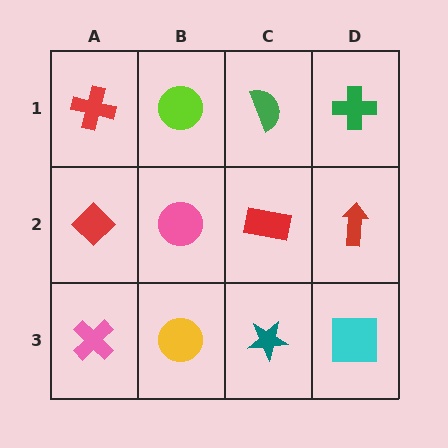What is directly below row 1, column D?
A red arrow.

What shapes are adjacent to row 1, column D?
A red arrow (row 2, column D), a green semicircle (row 1, column C).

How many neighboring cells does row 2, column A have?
3.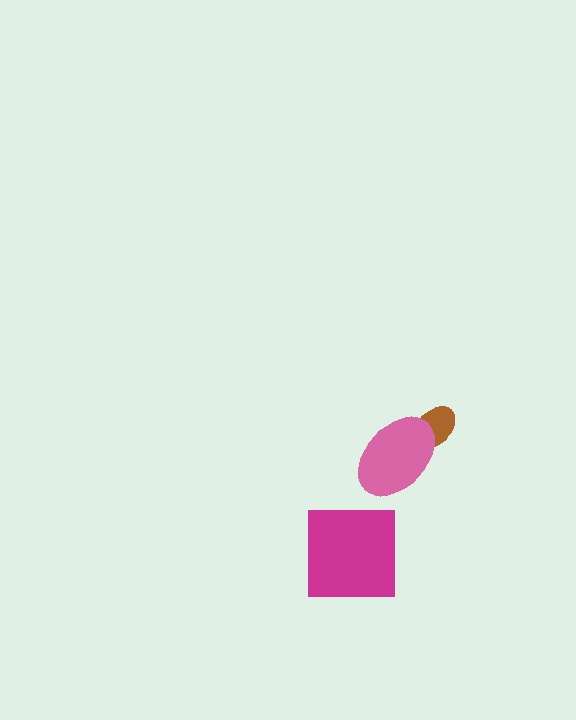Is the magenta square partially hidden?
No, no other shape covers it.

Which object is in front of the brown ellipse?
The pink ellipse is in front of the brown ellipse.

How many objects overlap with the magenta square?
0 objects overlap with the magenta square.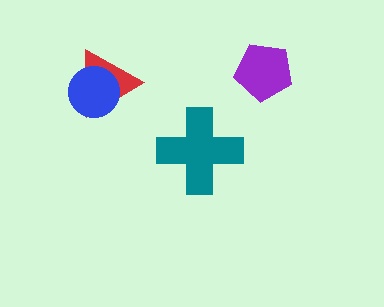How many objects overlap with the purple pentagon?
0 objects overlap with the purple pentagon.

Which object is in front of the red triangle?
The blue circle is in front of the red triangle.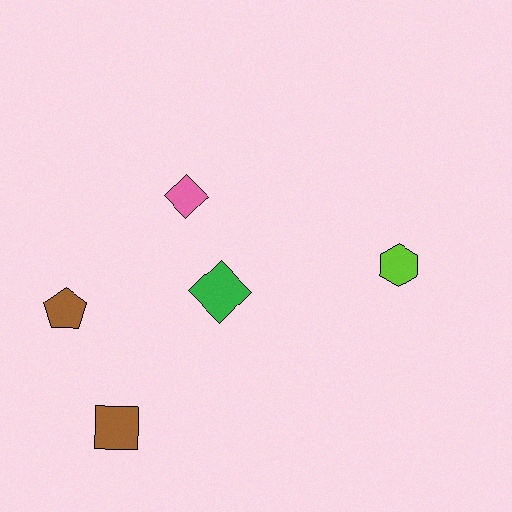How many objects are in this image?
There are 5 objects.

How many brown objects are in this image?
There are 2 brown objects.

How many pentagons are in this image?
There is 1 pentagon.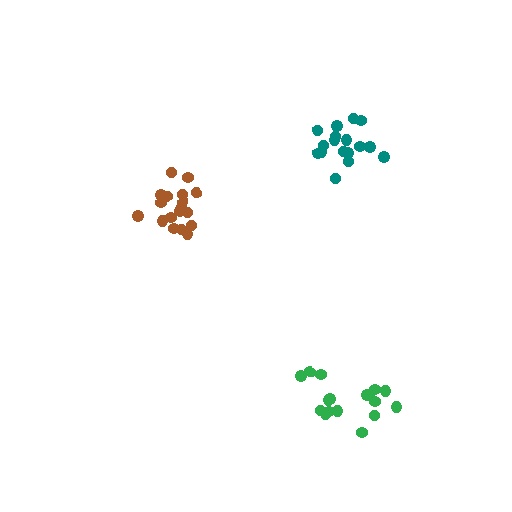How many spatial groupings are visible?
There are 3 spatial groupings.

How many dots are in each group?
Group 1: 17 dots, Group 2: 17 dots, Group 3: 18 dots (52 total).